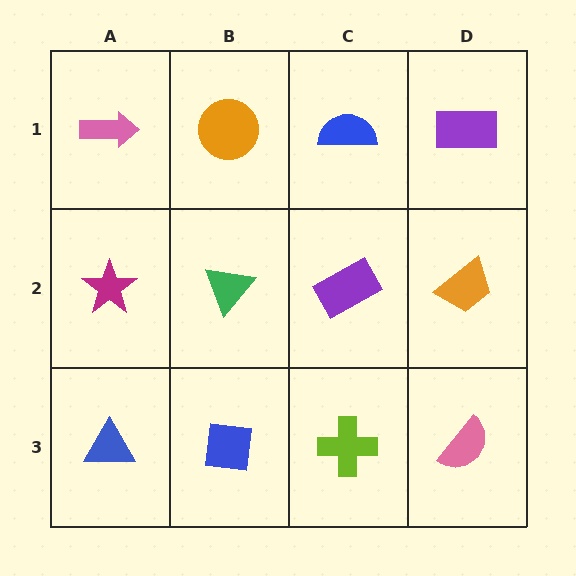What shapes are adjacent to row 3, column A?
A magenta star (row 2, column A), a blue square (row 3, column B).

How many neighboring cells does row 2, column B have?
4.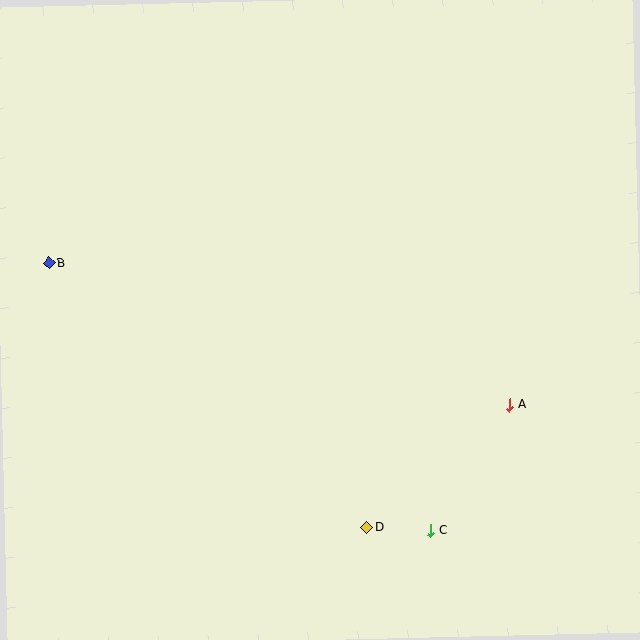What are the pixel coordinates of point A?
Point A is at (510, 405).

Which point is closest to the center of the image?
Point A at (510, 405) is closest to the center.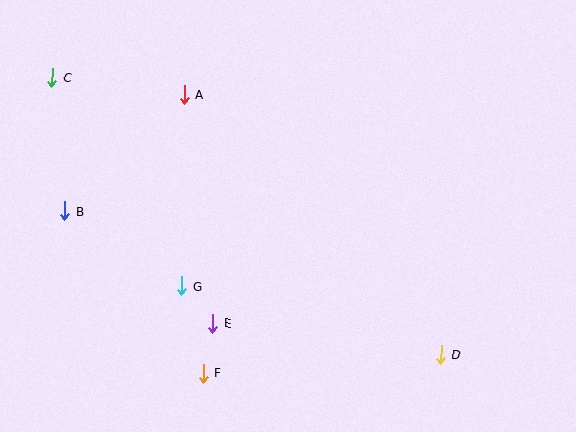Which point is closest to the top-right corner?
Point D is closest to the top-right corner.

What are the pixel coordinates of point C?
Point C is at (52, 77).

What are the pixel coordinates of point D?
Point D is at (441, 355).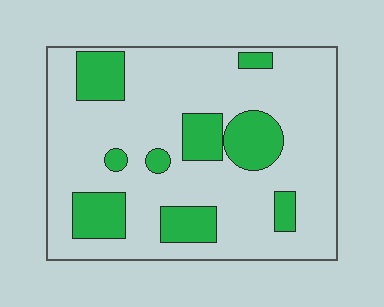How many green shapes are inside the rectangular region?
9.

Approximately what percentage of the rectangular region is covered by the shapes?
Approximately 25%.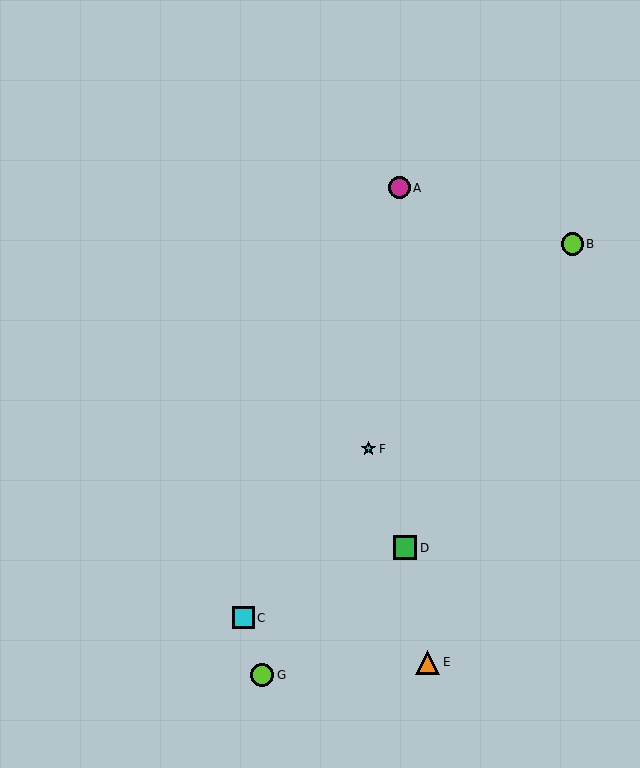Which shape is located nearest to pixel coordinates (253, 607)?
The cyan square (labeled C) at (243, 618) is nearest to that location.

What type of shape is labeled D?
Shape D is a green square.